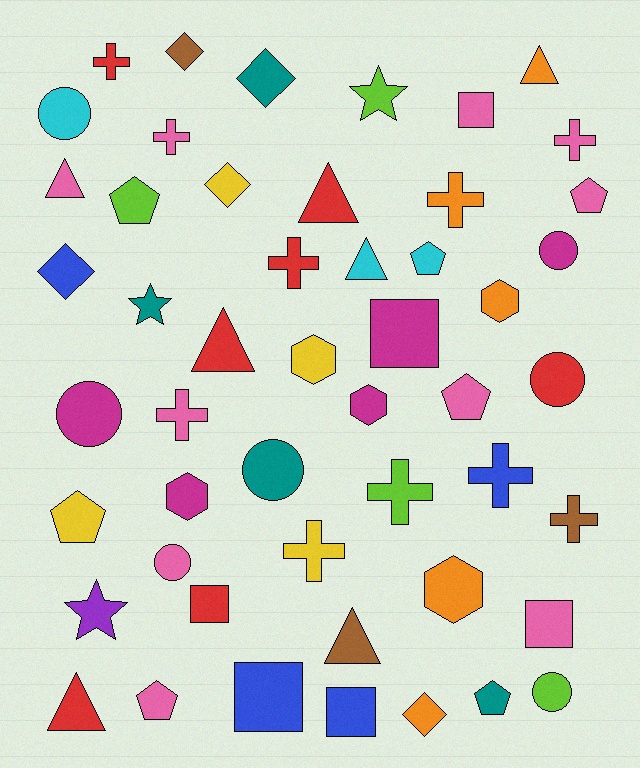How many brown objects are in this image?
There are 3 brown objects.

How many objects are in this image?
There are 50 objects.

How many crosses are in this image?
There are 10 crosses.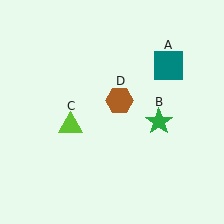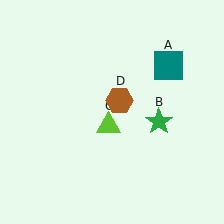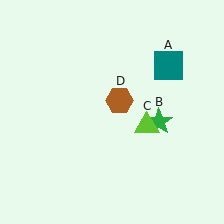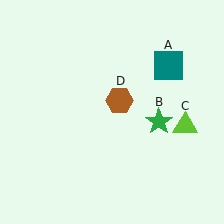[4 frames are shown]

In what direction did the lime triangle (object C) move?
The lime triangle (object C) moved right.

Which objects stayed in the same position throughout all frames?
Teal square (object A) and green star (object B) and brown hexagon (object D) remained stationary.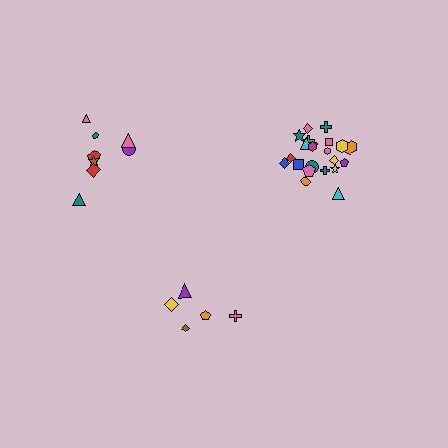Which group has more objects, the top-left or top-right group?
The top-right group.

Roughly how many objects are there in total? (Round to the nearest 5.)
Roughly 35 objects in total.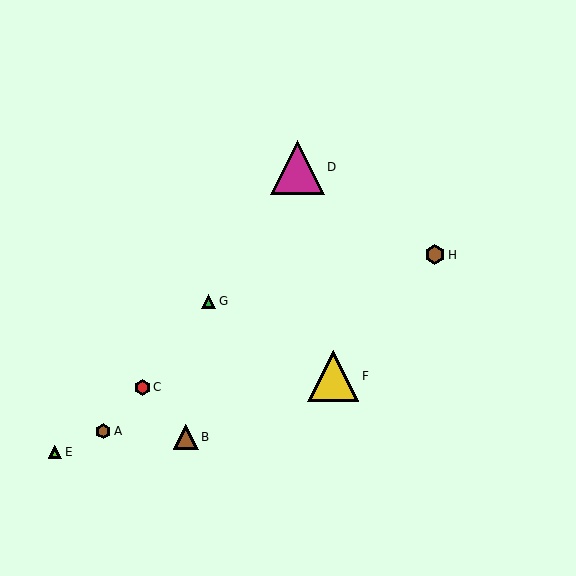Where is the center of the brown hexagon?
The center of the brown hexagon is at (103, 431).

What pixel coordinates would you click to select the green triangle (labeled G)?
Click at (208, 301) to select the green triangle G.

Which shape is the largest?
The magenta triangle (labeled D) is the largest.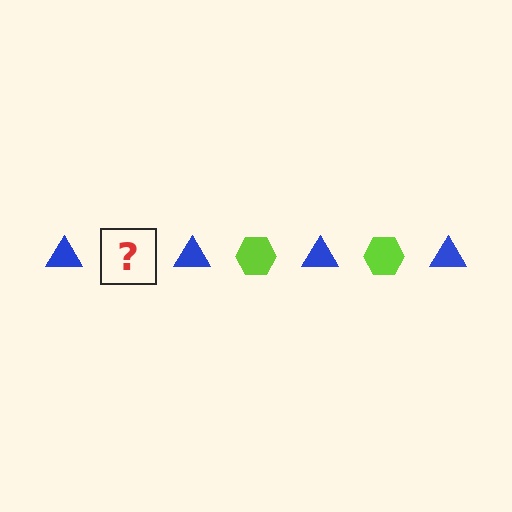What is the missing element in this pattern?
The missing element is a lime hexagon.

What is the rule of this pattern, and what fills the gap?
The rule is that the pattern alternates between blue triangle and lime hexagon. The gap should be filled with a lime hexagon.